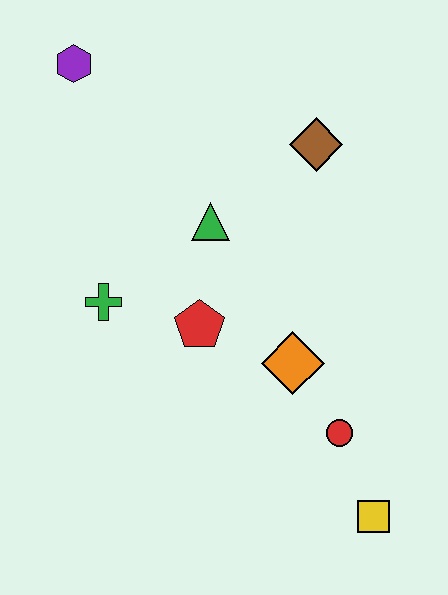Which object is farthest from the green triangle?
The yellow square is farthest from the green triangle.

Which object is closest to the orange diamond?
The red circle is closest to the orange diamond.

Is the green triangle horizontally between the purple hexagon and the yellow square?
Yes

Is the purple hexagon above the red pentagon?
Yes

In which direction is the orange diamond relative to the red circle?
The orange diamond is above the red circle.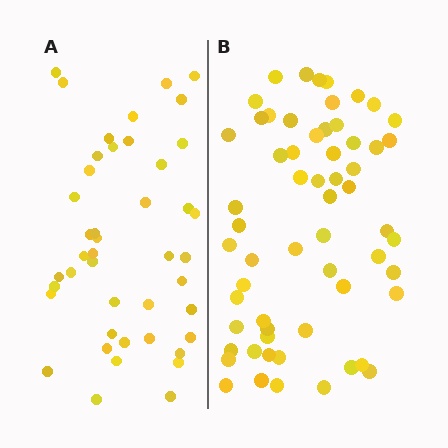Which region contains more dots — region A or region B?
Region B (the right region) has more dots.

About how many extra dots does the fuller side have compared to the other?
Region B has approximately 15 more dots than region A.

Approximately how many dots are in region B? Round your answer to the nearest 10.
About 60 dots.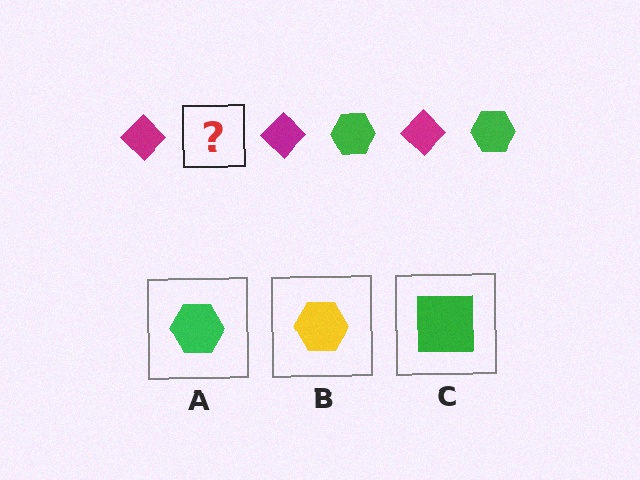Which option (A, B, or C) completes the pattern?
A.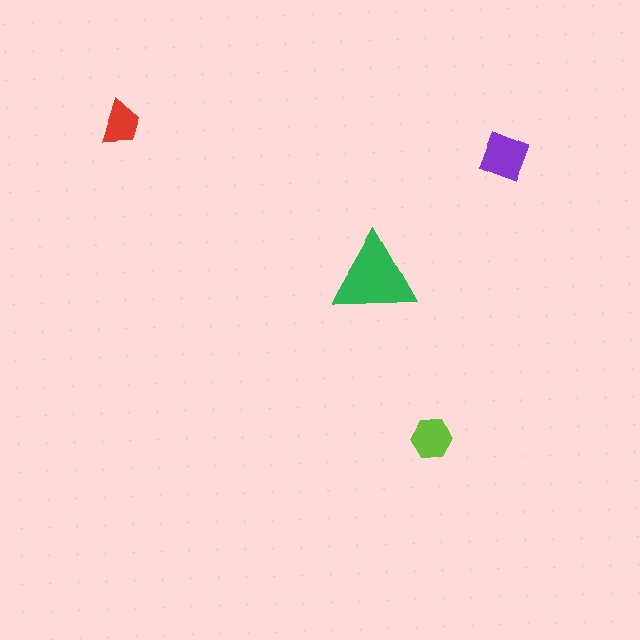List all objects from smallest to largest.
The red trapezoid, the lime hexagon, the purple diamond, the green triangle.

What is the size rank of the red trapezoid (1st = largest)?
4th.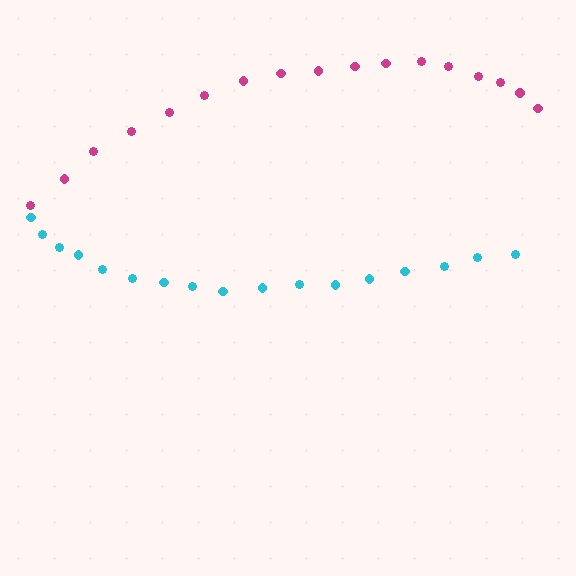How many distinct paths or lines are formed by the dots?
There are 2 distinct paths.